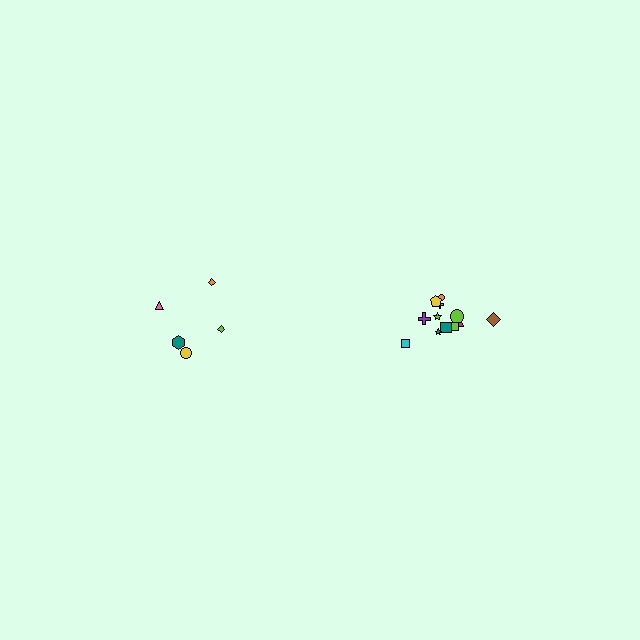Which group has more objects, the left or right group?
The right group.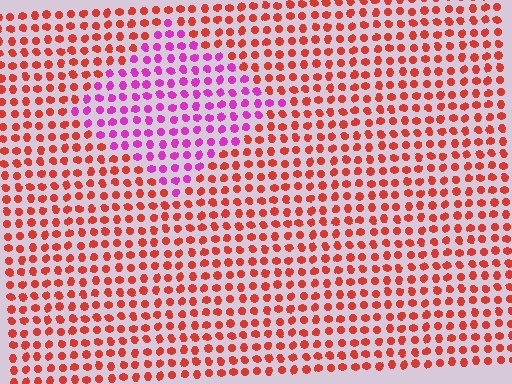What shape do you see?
I see a diamond.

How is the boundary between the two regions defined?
The boundary is defined purely by a slight shift in hue (about 56 degrees). Spacing, size, and orientation are identical on both sides.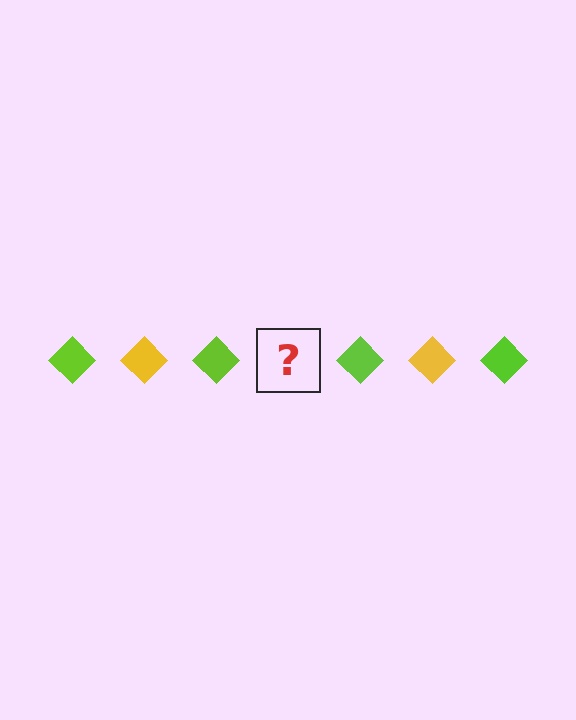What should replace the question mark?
The question mark should be replaced with a yellow diamond.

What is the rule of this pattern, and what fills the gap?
The rule is that the pattern cycles through lime, yellow diamonds. The gap should be filled with a yellow diamond.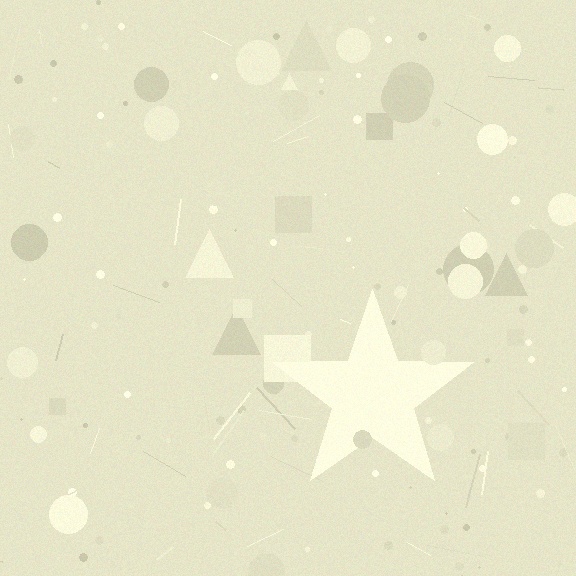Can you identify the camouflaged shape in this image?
The camouflaged shape is a star.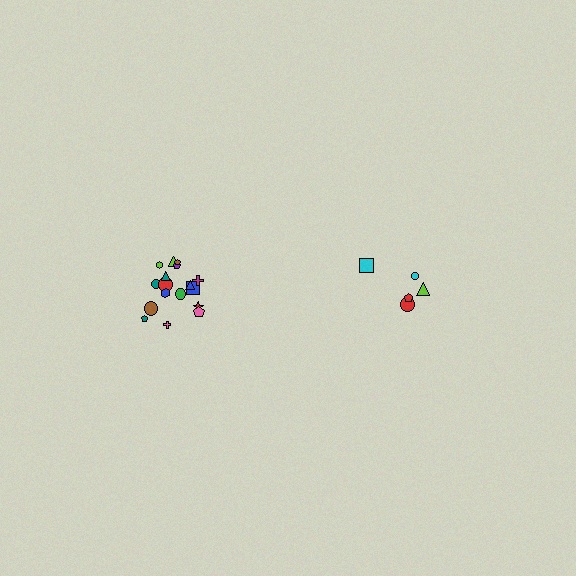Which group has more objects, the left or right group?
The left group.